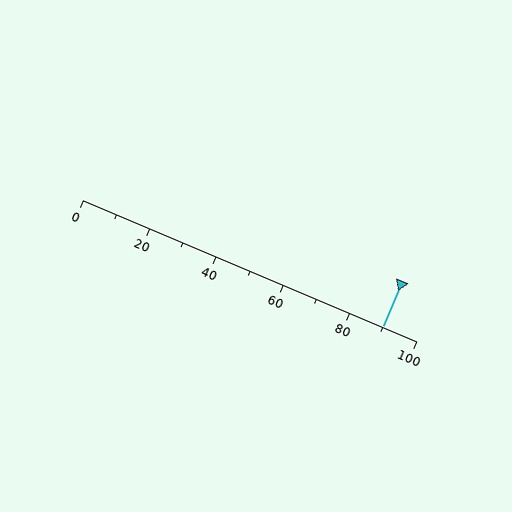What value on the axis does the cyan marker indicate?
The marker indicates approximately 90.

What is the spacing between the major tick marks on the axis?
The major ticks are spaced 20 apart.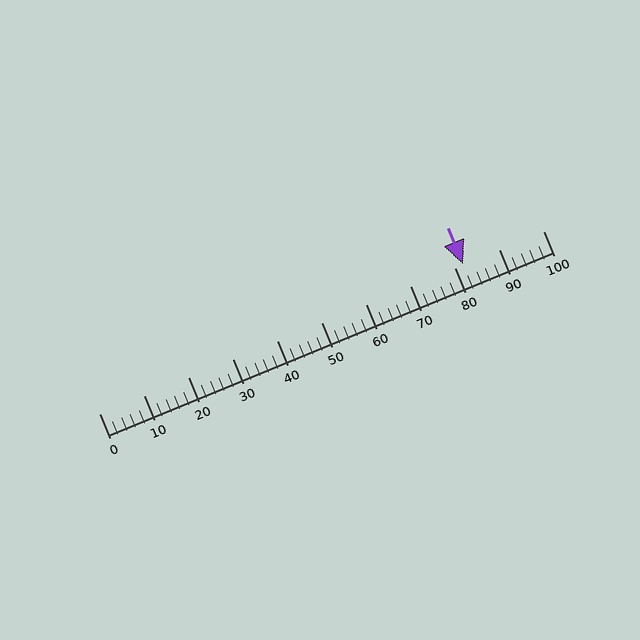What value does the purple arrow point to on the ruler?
The purple arrow points to approximately 82.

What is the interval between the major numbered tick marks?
The major tick marks are spaced 10 units apart.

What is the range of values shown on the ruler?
The ruler shows values from 0 to 100.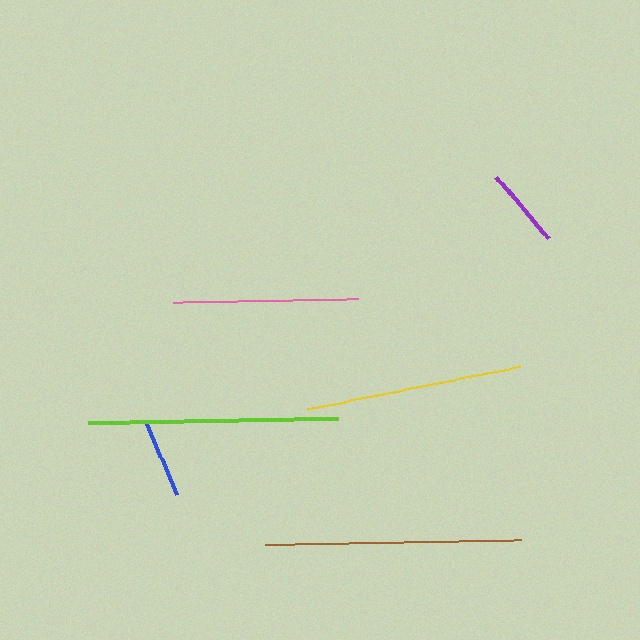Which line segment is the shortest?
The blue line is the shortest at approximately 77 pixels.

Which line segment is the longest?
The brown line is the longest at approximately 257 pixels.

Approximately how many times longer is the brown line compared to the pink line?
The brown line is approximately 1.4 times the length of the pink line.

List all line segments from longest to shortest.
From longest to shortest: brown, lime, yellow, pink, purple, blue.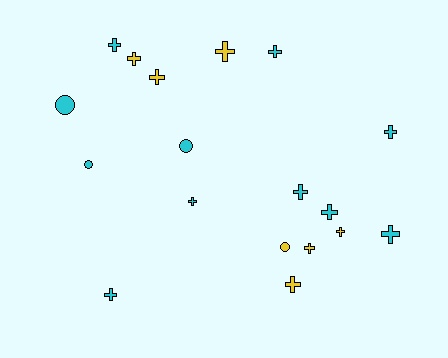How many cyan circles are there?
There are 3 cyan circles.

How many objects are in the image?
There are 18 objects.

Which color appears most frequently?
Cyan, with 11 objects.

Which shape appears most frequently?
Cross, with 14 objects.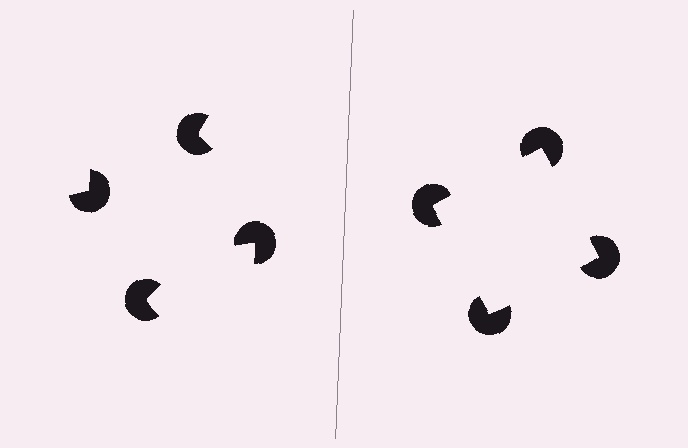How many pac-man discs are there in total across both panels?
8 — 4 on each side.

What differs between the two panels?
The pac-man discs are positioned identically on both sides; only the wedge orientations differ. On the right they align to a square; on the left they are misaligned.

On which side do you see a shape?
An illusory square appears on the right side. On the left side the wedge cuts are rotated, so no coherent shape forms.